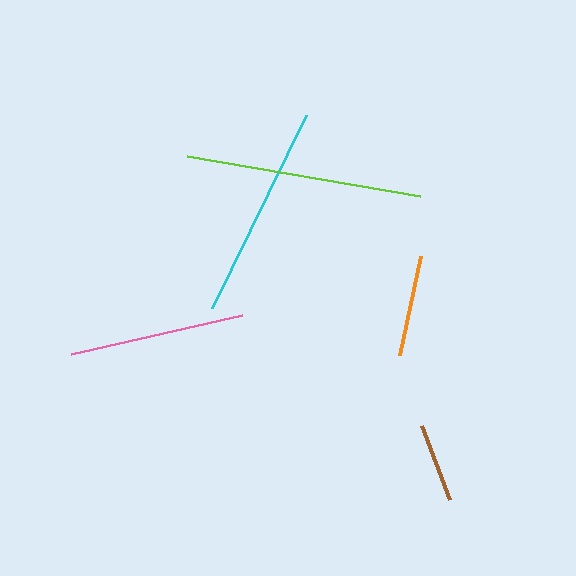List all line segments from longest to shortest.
From longest to shortest: lime, cyan, pink, orange, brown.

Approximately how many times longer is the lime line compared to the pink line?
The lime line is approximately 1.3 times the length of the pink line.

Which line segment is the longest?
The lime line is the longest at approximately 236 pixels.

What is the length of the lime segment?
The lime segment is approximately 236 pixels long.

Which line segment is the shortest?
The brown line is the shortest at approximately 79 pixels.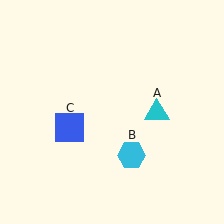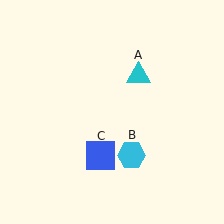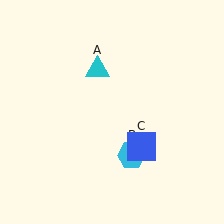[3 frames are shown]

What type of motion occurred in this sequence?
The cyan triangle (object A), blue square (object C) rotated counterclockwise around the center of the scene.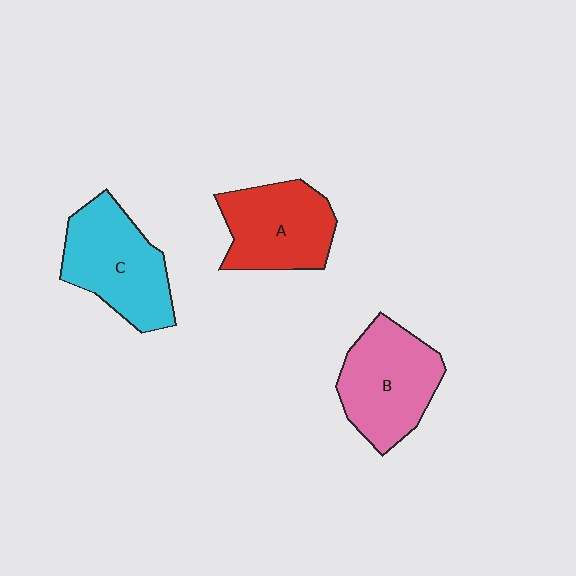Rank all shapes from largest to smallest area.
From largest to smallest: C (cyan), B (pink), A (red).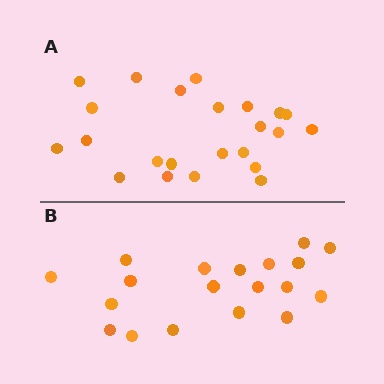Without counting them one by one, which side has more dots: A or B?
Region A (the top region) has more dots.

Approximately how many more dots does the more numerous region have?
Region A has about 4 more dots than region B.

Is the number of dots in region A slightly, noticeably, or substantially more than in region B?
Region A has only slightly more — the two regions are fairly close. The ratio is roughly 1.2 to 1.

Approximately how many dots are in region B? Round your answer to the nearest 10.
About 20 dots. (The exact count is 19, which rounds to 20.)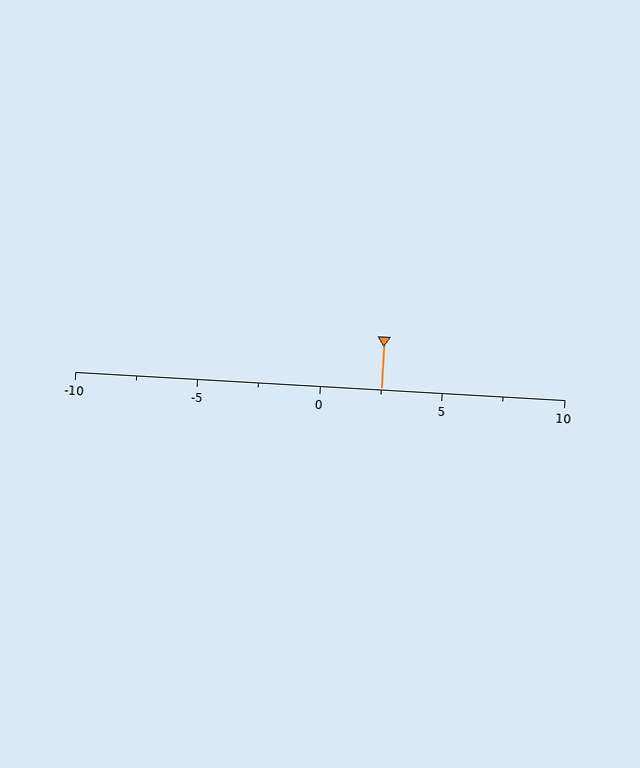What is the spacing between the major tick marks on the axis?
The major ticks are spaced 5 apart.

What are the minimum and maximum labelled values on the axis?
The axis runs from -10 to 10.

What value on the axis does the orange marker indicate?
The marker indicates approximately 2.5.